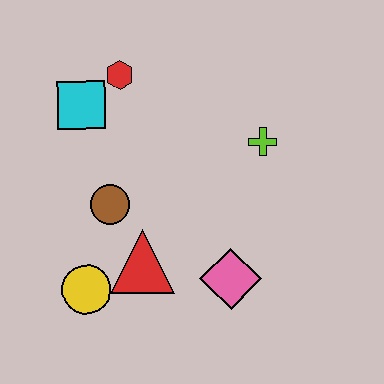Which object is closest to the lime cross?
The pink diamond is closest to the lime cross.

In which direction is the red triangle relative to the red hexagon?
The red triangle is below the red hexagon.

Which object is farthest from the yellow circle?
The lime cross is farthest from the yellow circle.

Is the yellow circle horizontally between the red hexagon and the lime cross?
No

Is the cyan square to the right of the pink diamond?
No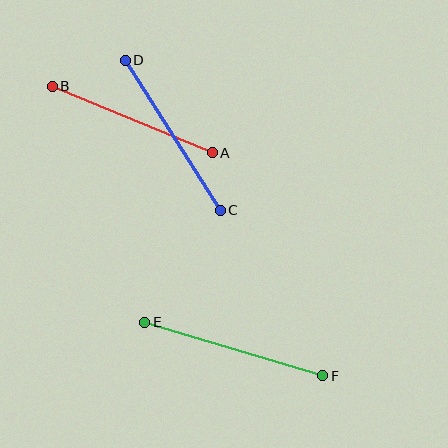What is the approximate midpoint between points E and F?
The midpoint is at approximately (234, 349) pixels.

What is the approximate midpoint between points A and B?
The midpoint is at approximately (132, 120) pixels.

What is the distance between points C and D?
The distance is approximately 178 pixels.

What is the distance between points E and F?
The distance is approximately 186 pixels.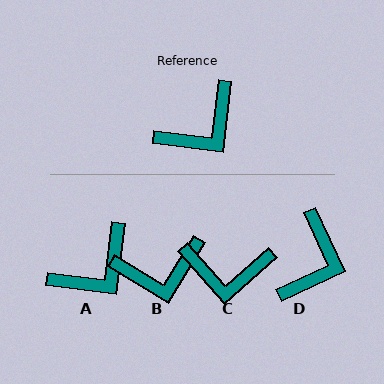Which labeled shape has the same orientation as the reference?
A.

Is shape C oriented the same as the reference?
No, it is off by about 41 degrees.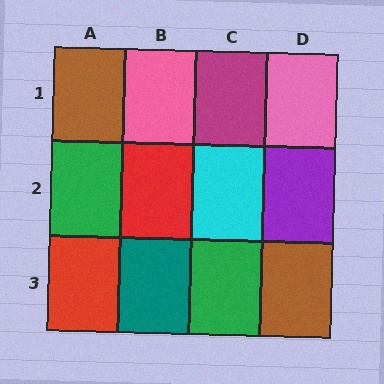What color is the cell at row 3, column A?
Red.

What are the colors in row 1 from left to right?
Brown, pink, magenta, pink.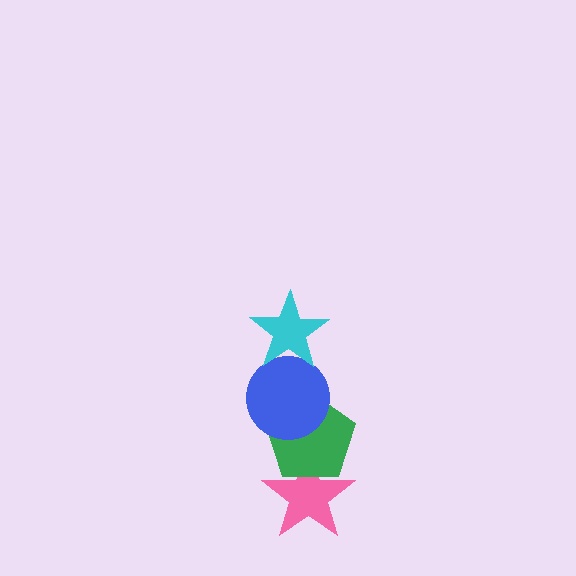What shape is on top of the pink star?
The green pentagon is on top of the pink star.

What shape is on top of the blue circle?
The cyan star is on top of the blue circle.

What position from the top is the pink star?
The pink star is 4th from the top.